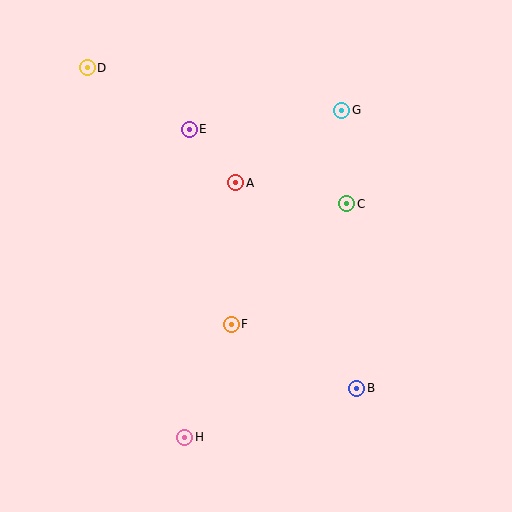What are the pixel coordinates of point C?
Point C is at (347, 204).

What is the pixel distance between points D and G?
The distance between D and G is 258 pixels.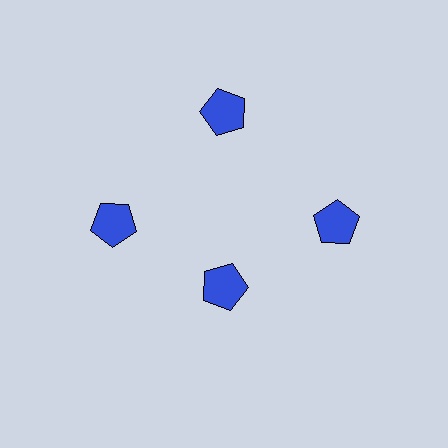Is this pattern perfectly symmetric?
No. The 4 blue pentagons are arranged in a ring, but one element near the 6 o'clock position is pulled inward toward the center, breaking the 4-fold rotational symmetry.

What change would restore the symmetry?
The symmetry would be restored by moving it outward, back onto the ring so that all 4 pentagons sit at equal angles and equal distance from the center.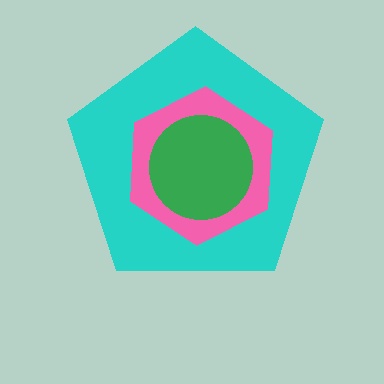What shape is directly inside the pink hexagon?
The green circle.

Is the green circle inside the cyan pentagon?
Yes.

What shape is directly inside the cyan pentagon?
The pink hexagon.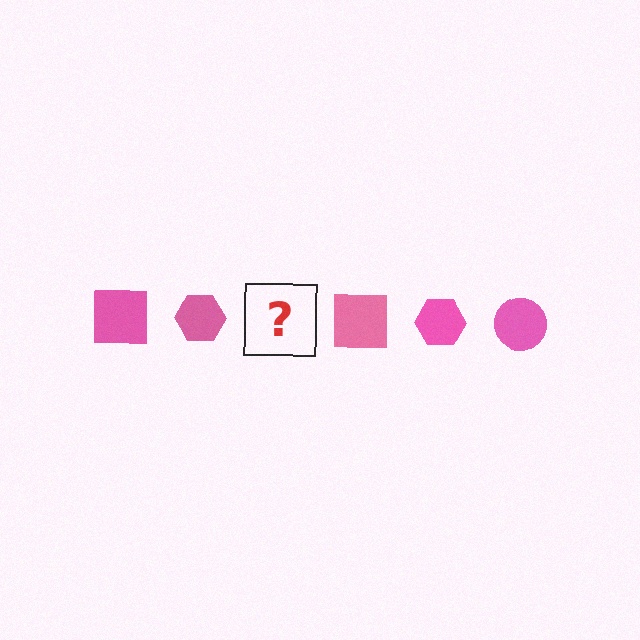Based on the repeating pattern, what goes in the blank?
The blank should be a pink circle.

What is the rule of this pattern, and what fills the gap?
The rule is that the pattern cycles through square, hexagon, circle shapes in pink. The gap should be filled with a pink circle.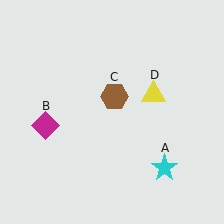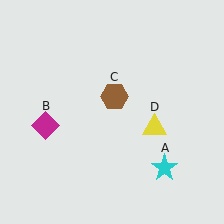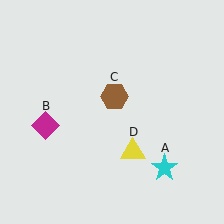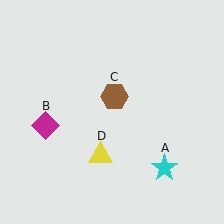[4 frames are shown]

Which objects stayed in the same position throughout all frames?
Cyan star (object A) and magenta diamond (object B) and brown hexagon (object C) remained stationary.